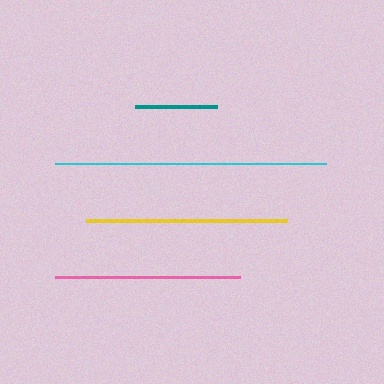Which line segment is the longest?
The cyan line is the longest at approximately 271 pixels.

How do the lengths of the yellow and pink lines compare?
The yellow and pink lines are approximately the same length.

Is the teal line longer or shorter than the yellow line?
The yellow line is longer than the teal line.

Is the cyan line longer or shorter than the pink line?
The cyan line is longer than the pink line.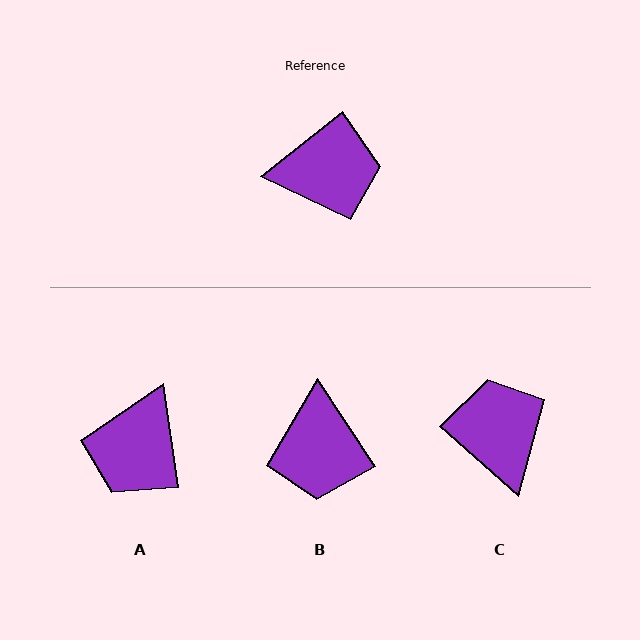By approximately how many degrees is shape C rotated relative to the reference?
Approximately 100 degrees counter-clockwise.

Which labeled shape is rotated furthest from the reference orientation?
A, about 120 degrees away.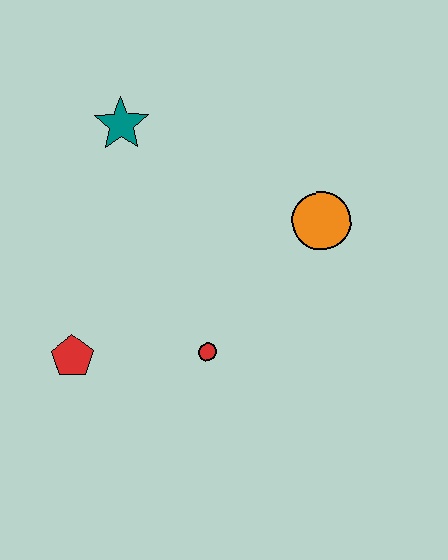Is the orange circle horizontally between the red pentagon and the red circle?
No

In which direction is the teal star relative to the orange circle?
The teal star is to the left of the orange circle.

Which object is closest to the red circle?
The red pentagon is closest to the red circle.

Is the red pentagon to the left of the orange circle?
Yes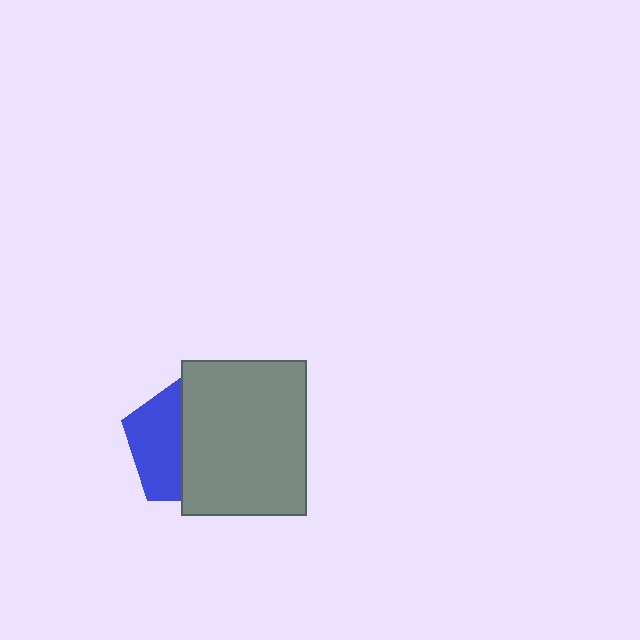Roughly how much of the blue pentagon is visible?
A small part of it is visible (roughly 42%).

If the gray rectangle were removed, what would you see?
You would see the complete blue pentagon.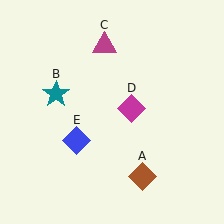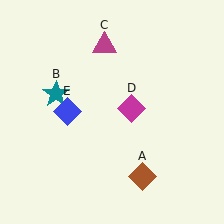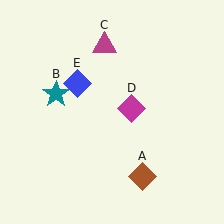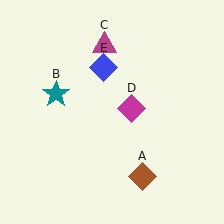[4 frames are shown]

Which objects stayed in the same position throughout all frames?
Brown diamond (object A) and teal star (object B) and magenta triangle (object C) and magenta diamond (object D) remained stationary.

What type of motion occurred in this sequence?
The blue diamond (object E) rotated clockwise around the center of the scene.